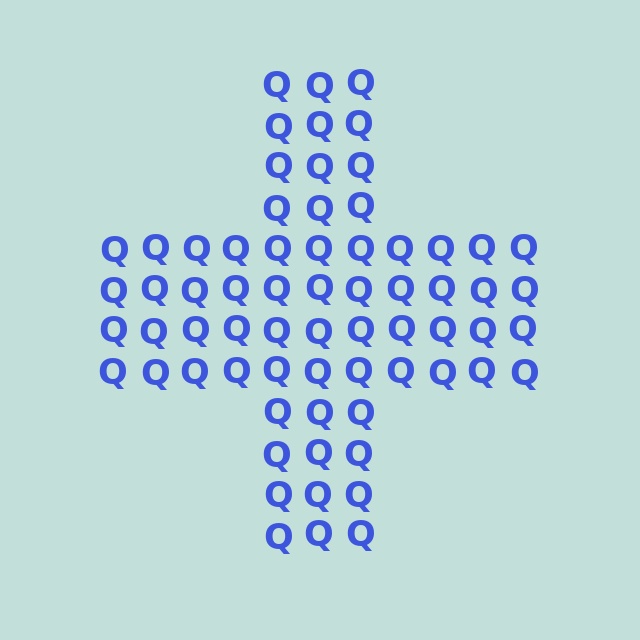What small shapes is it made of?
It is made of small letter Q's.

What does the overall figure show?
The overall figure shows a cross.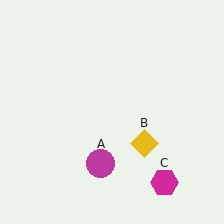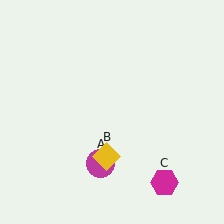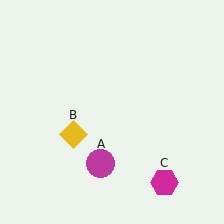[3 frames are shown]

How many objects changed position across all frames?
1 object changed position: yellow diamond (object B).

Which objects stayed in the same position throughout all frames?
Magenta circle (object A) and magenta hexagon (object C) remained stationary.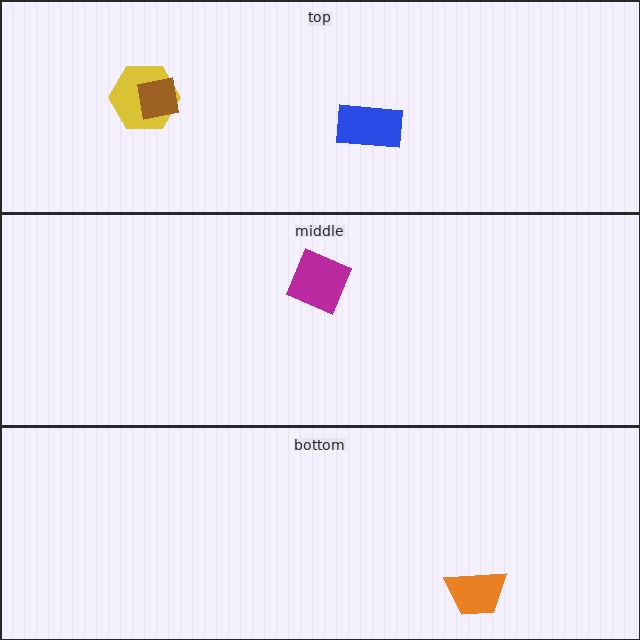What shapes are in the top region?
The yellow hexagon, the blue rectangle, the brown square.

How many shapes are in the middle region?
1.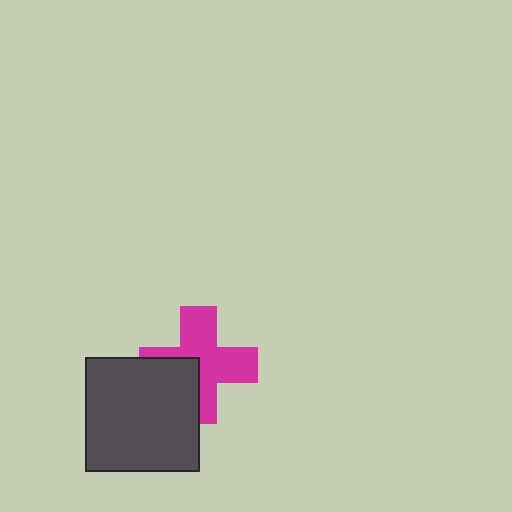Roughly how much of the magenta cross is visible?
Most of it is visible (roughly 68%).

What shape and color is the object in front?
The object in front is a dark gray square.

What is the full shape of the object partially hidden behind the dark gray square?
The partially hidden object is a magenta cross.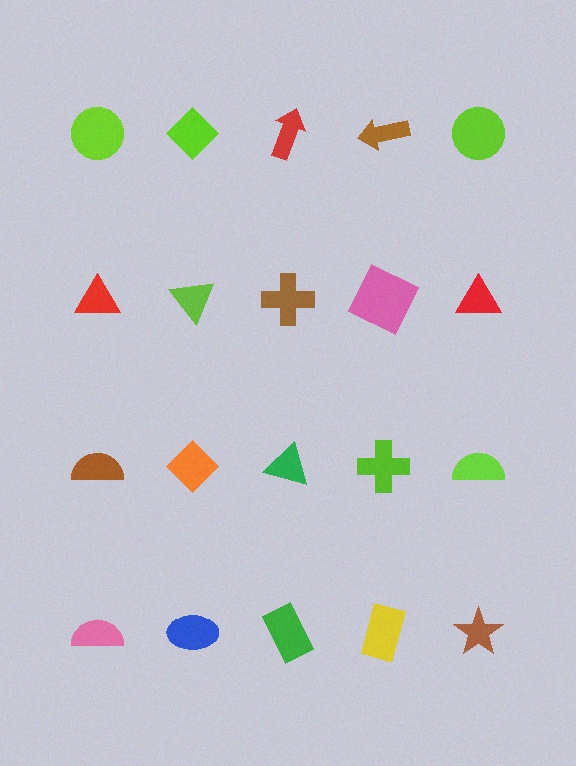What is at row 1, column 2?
A lime diamond.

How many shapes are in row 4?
5 shapes.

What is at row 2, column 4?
A pink square.